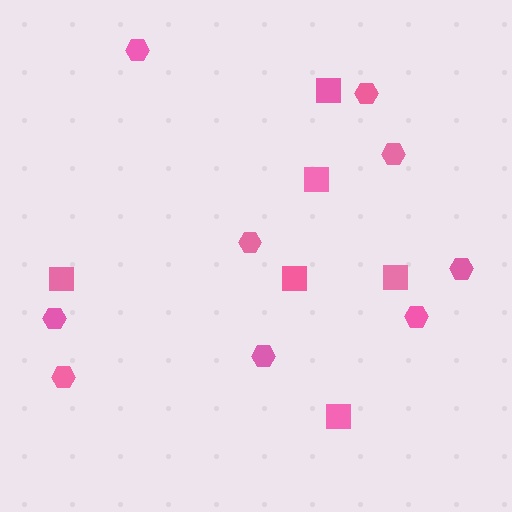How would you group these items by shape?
There are 2 groups: one group of hexagons (9) and one group of squares (6).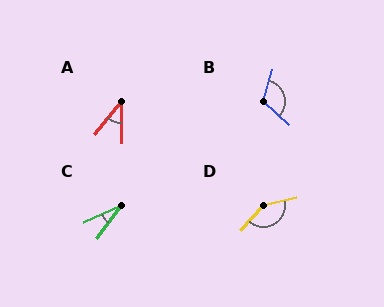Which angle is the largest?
D, at approximately 145 degrees.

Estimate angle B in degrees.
Approximately 116 degrees.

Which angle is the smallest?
C, at approximately 28 degrees.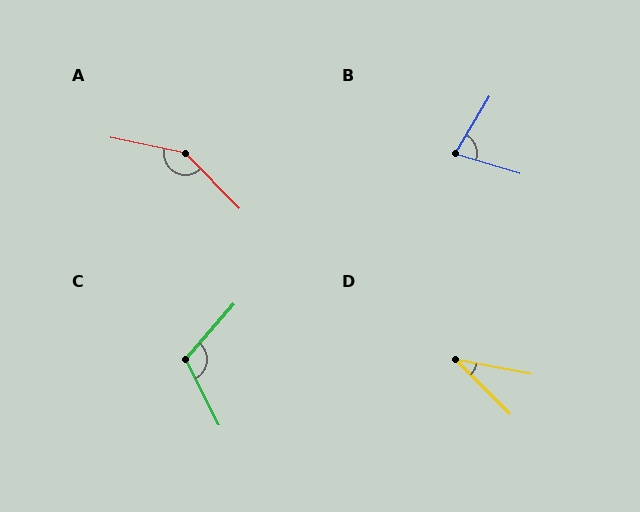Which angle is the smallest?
D, at approximately 34 degrees.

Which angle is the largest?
A, at approximately 145 degrees.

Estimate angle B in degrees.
Approximately 75 degrees.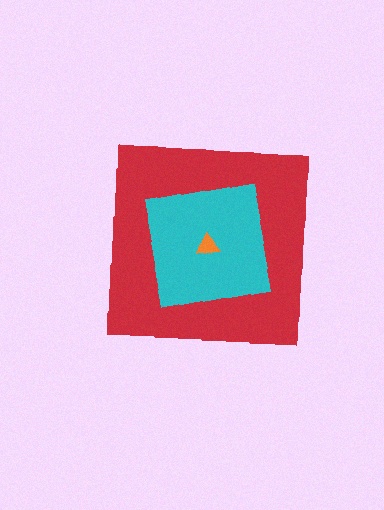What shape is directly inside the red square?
The cyan square.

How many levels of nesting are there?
3.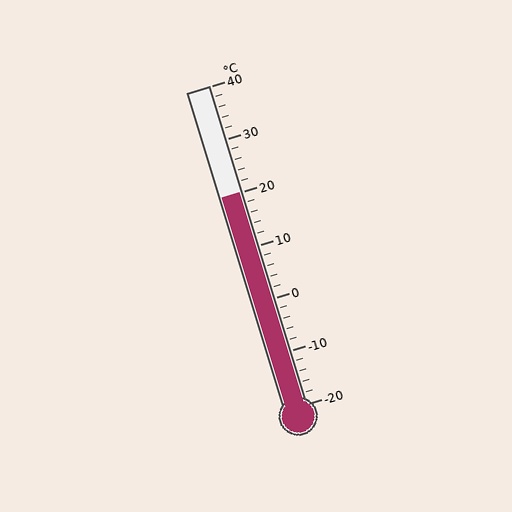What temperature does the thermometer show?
The thermometer shows approximately 20°C.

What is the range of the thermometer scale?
The thermometer scale ranges from -20°C to 40°C.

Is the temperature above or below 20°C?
The temperature is at 20°C.